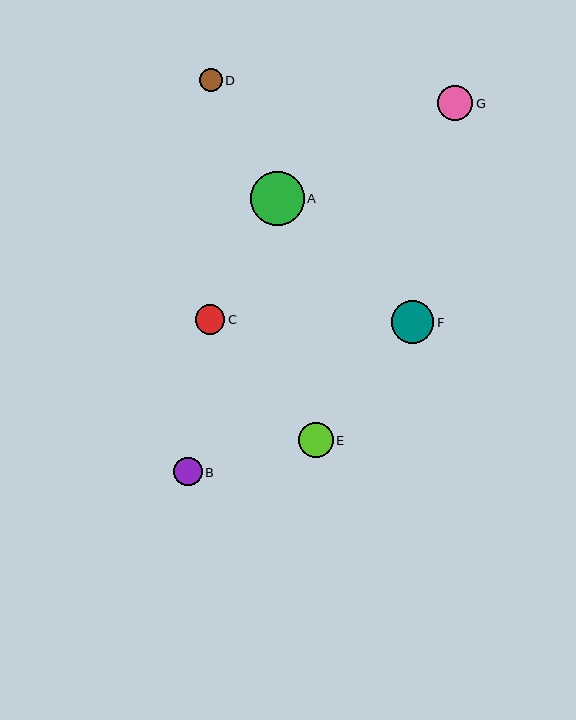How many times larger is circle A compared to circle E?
Circle A is approximately 1.6 times the size of circle E.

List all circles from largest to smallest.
From largest to smallest: A, F, G, E, C, B, D.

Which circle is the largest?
Circle A is the largest with a size of approximately 54 pixels.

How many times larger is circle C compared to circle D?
Circle C is approximately 1.3 times the size of circle D.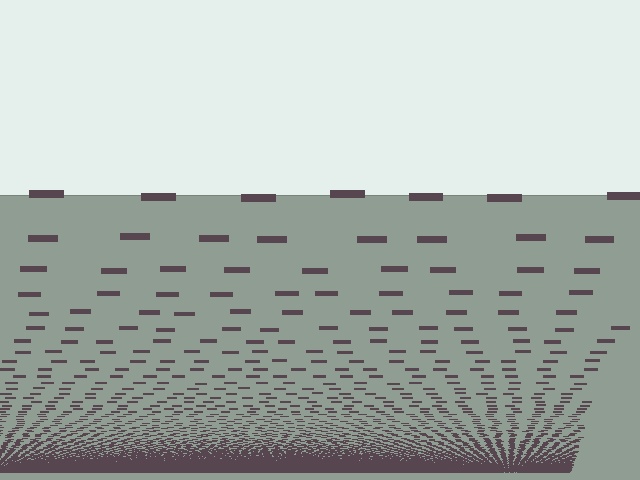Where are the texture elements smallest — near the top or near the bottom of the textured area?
Near the bottom.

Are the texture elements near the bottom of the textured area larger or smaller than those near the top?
Smaller. The gradient is inverted — elements near the bottom are smaller and denser.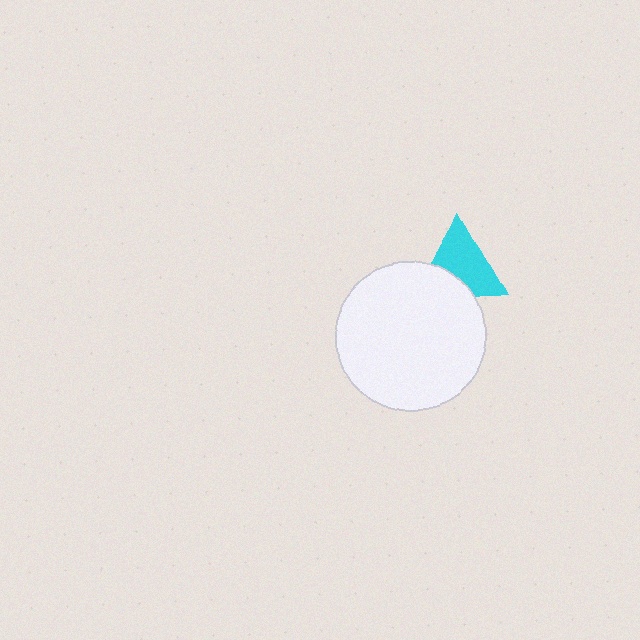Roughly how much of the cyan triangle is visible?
Most of it is visible (roughly 68%).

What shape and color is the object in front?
The object in front is a white circle.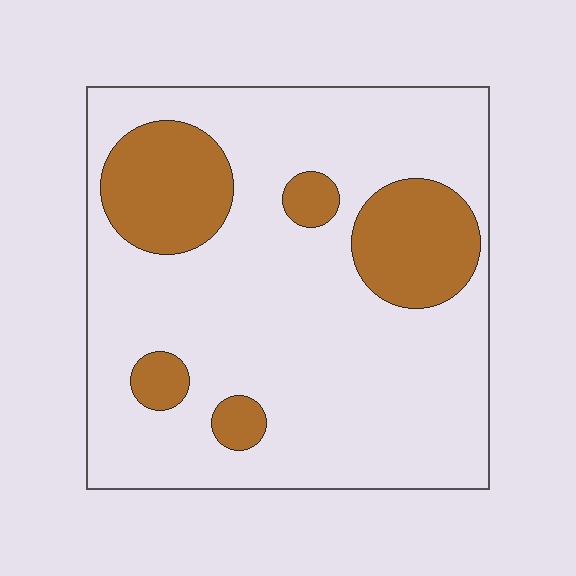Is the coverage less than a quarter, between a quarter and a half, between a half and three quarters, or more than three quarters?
Less than a quarter.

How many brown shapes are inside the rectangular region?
5.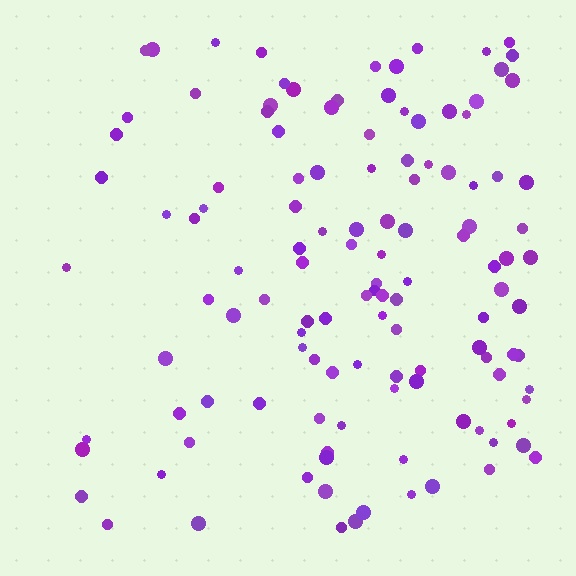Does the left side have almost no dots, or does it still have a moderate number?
Still a moderate number, just noticeably fewer than the right.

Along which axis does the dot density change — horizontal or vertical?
Horizontal.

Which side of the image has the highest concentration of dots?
The right.